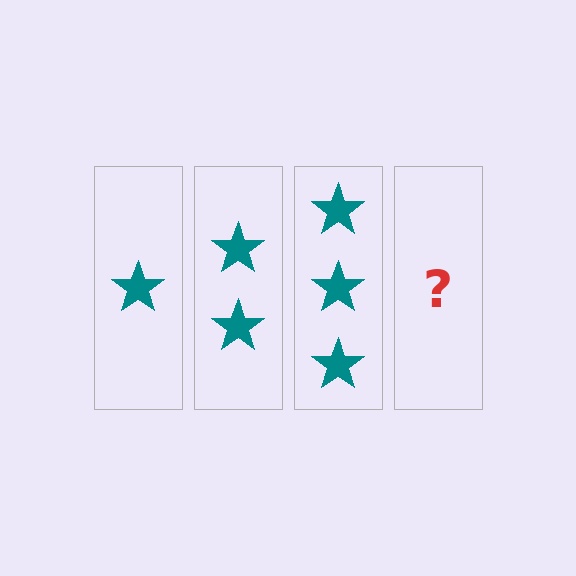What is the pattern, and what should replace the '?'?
The pattern is that each step adds one more star. The '?' should be 4 stars.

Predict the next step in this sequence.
The next step is 4 stars.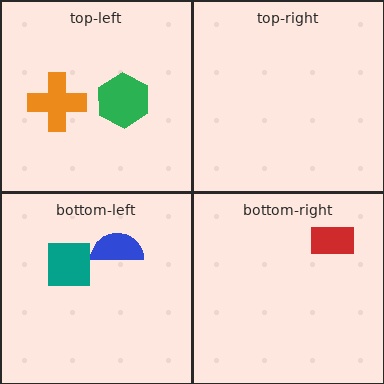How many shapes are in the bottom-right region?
1.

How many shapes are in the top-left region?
2.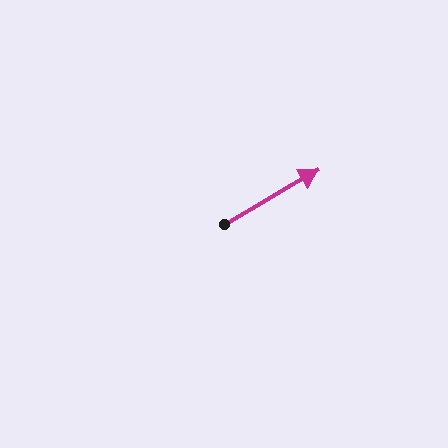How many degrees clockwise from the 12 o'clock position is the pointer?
Approximately 60 degrees.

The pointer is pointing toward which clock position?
Roughly 2 o'clock.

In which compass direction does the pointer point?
Northeast.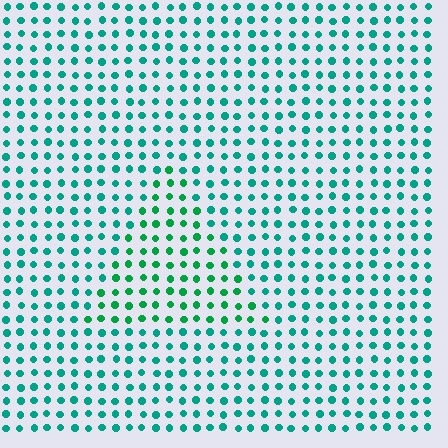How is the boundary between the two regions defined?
The boundary is defined purely by a slight shift in hue (about 25 degrees). Spacing, size, and orientation are identical on both sides.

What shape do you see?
I see a triangle.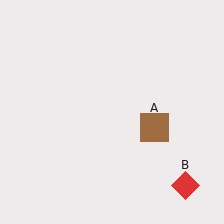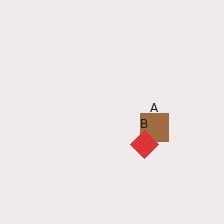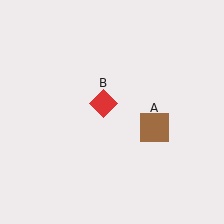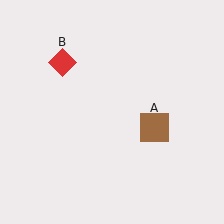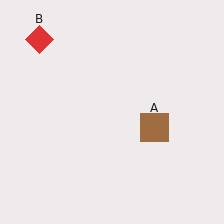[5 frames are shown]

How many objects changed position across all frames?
1 object changed position: red diamond (object B).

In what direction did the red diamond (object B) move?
The red diamond (object B) moved up and to the left.